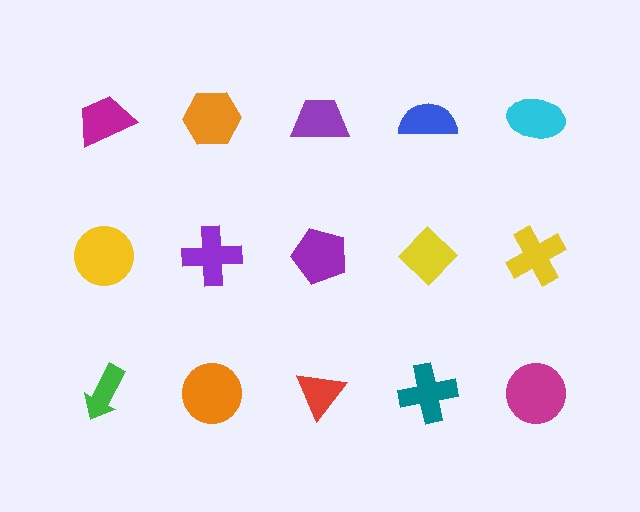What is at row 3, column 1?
A green arrow.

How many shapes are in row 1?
5 shapes.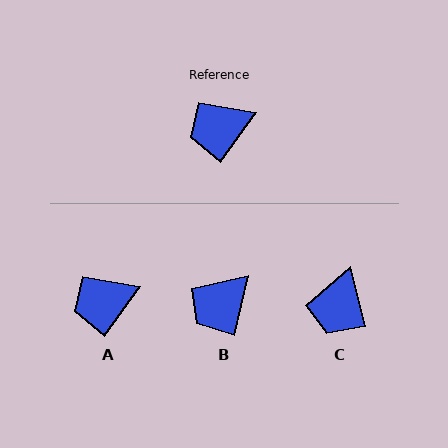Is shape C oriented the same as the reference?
No, it is off by about 50 degrees.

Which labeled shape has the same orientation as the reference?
A.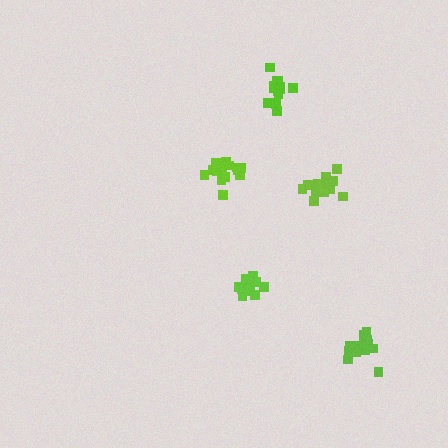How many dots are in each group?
Group 1: 12 dots, Group 2: 18 dots, Group 3: 16 dots, Group 4: 18 dots, Group 5: 14 dots (78 total).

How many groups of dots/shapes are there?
There are 5 groups.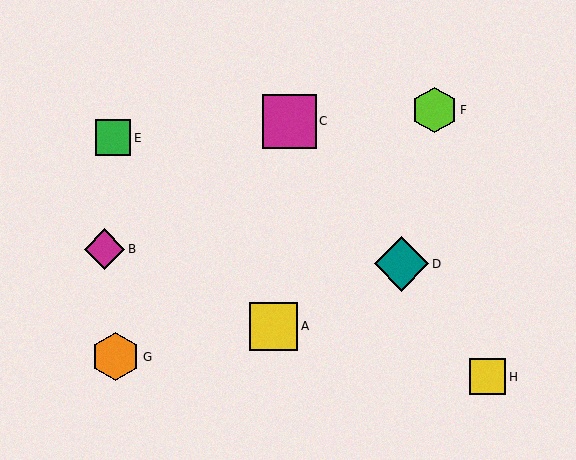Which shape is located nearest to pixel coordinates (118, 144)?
The green square (labeled E) at (113, 138) is nearest to that location.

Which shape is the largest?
The teal diamond (labeled D) is the largest.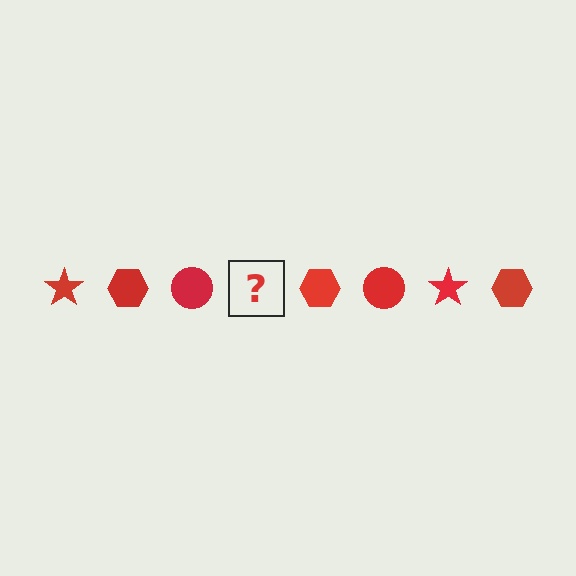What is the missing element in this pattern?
The missing element is a red star.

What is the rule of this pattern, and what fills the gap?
The rule is that the pattern cycles through star, hexagon, circle shapes in red. The gap should be filled with a red star.